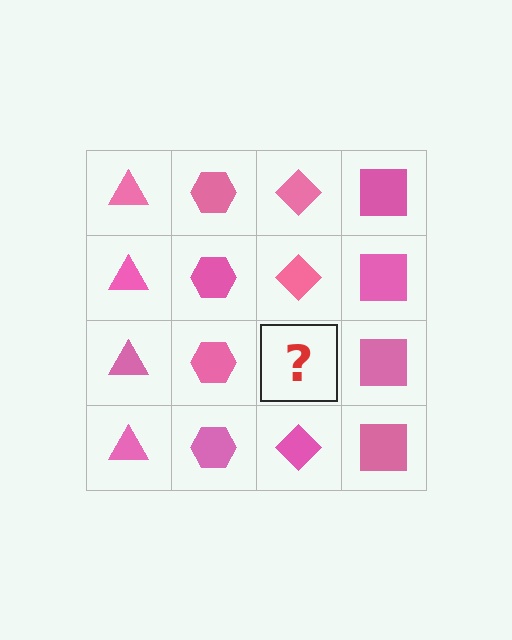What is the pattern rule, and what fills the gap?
The rule is that each column has a consistent shape. The gap should be filled with a pink diamond.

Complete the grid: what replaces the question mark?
The question mark should be replaced with a pink diamond.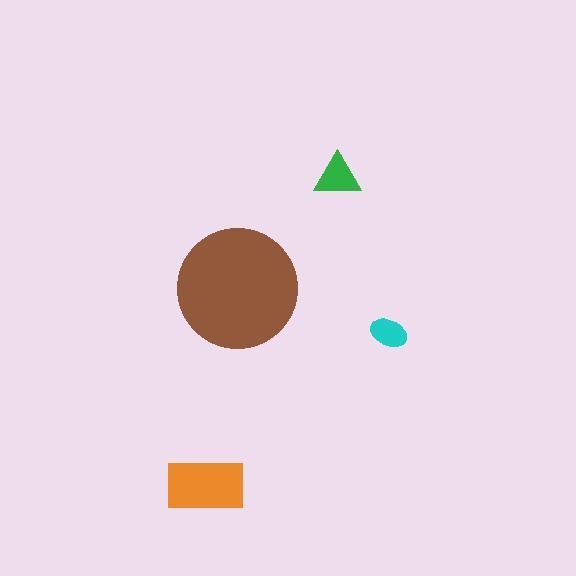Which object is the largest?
The brown circle.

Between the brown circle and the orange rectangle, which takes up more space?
The brown circle.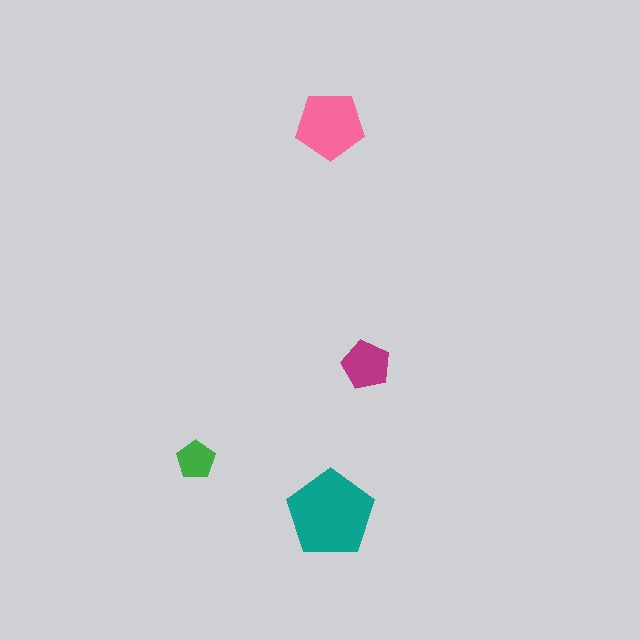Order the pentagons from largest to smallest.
the teal one, the pink one, the magenta one, the green one.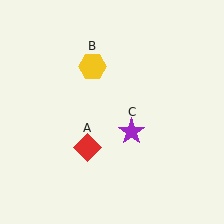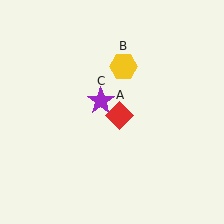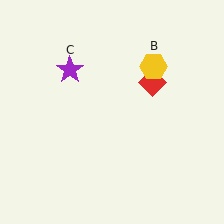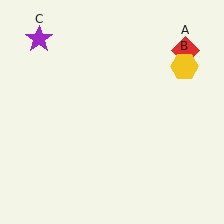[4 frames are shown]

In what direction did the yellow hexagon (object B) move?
The yellow hexagon (object B) moved right.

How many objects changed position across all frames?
3 objects changed position: red diamond (object A), yellow hexagon (object B), purple star (object C).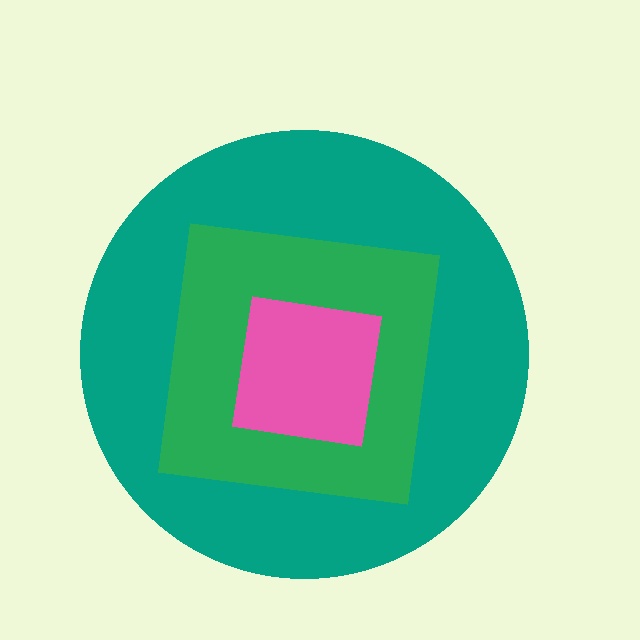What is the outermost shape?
The teal circle.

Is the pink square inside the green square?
Yes.